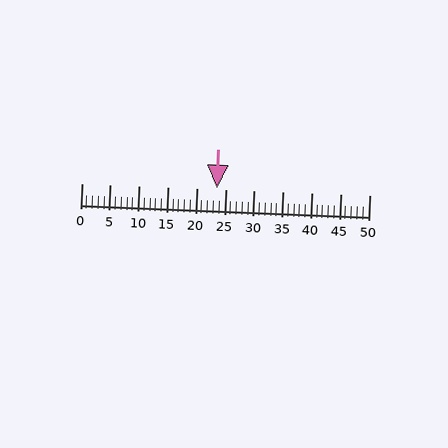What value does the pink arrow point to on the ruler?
The pink arrow points to approximately 24.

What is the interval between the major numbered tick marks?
The major tick marks are spaced 5 units apart.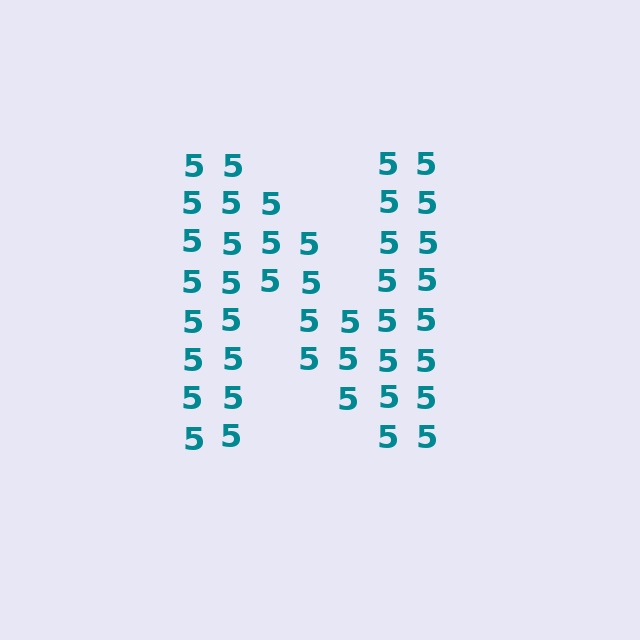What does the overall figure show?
The overall figure shows the letter N.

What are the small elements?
The small elements are digit 5's.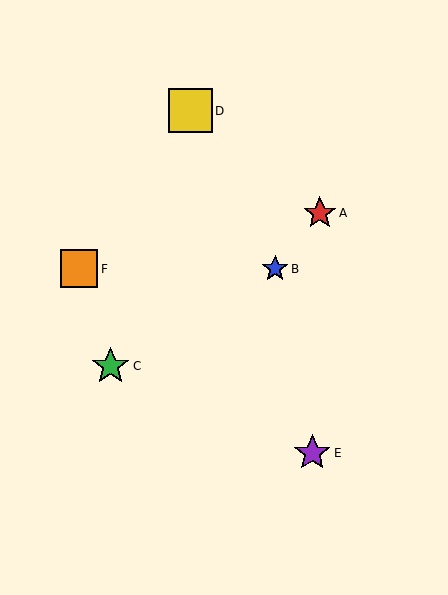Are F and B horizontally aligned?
Yes, both are at y≈269.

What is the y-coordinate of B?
Object B is at y≈269.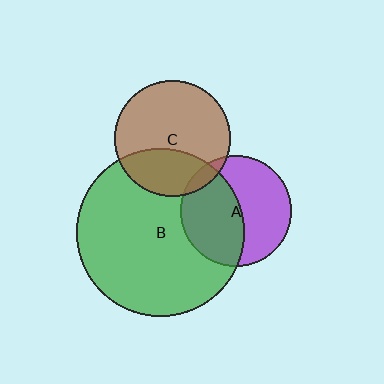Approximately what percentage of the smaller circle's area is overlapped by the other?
Approximately 50%.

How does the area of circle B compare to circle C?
Approximately 2.1 times.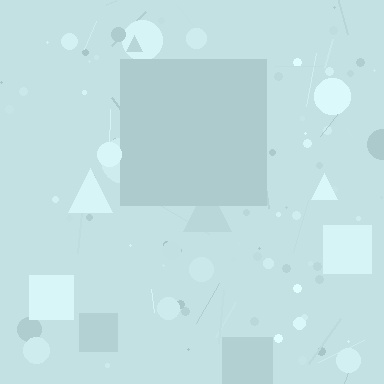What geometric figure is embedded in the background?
A square is embedded in the background.